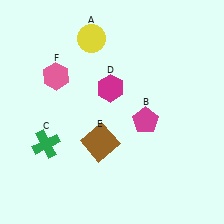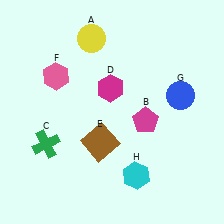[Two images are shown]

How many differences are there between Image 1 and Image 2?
There are 2 differences between the two images.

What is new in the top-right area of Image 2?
A blue circle (G) was added in the top-right area of Image 2.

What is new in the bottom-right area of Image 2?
A cyan hexagon (H) was added in the bottom-right area of Image 2.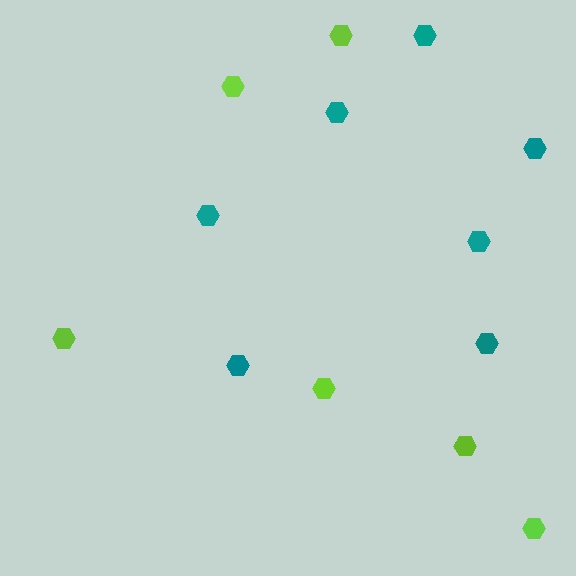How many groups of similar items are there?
There are 2 groups: one group of teal hexagons (7) and one group of lime hexagons (6).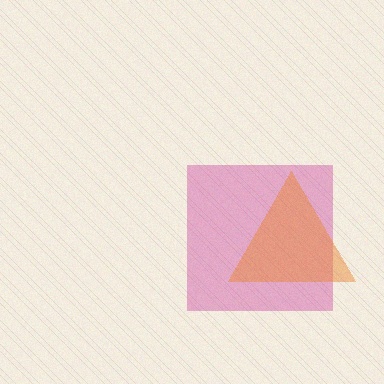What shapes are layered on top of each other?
The layered shapes are: a magenta square, an orange triangle.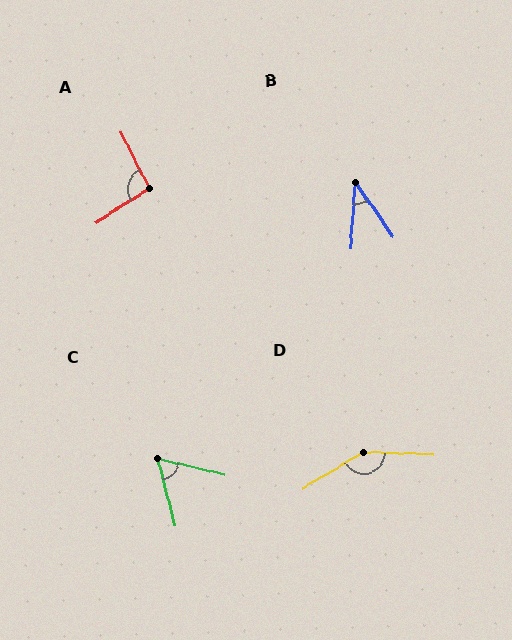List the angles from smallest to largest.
B (39°), C (62°), A (96°), D (147°).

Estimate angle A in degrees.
Approximately 96 degrees.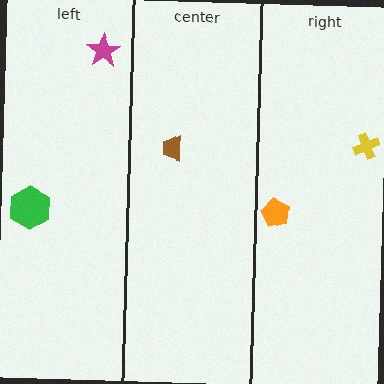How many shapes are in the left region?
2.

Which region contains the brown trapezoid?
The center region.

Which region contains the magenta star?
The left region.